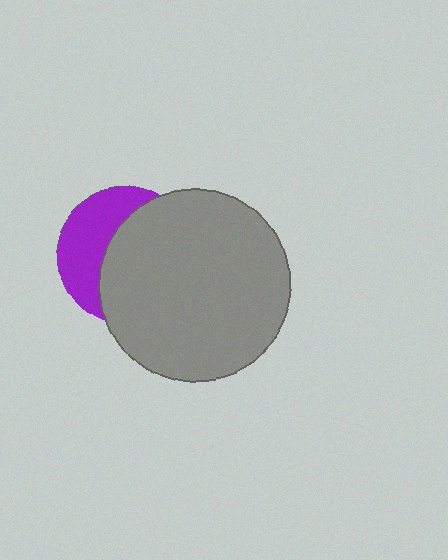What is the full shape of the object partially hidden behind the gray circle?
The partially hidden object is a purple circle.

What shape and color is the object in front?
The object in front is a gray circle.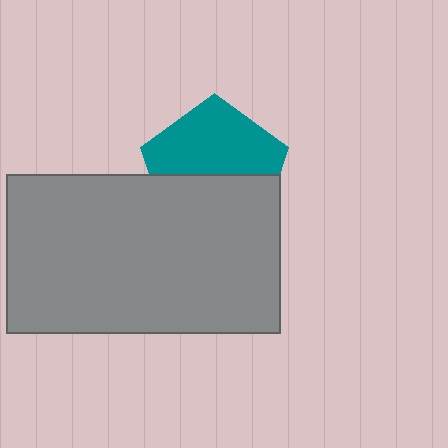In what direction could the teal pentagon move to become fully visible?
The teal pentagon could move up. That would shift it out from behind the gray rectangle entirely.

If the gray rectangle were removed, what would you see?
You would see the complete teal pentagon.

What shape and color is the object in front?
The object in front is a gray rectangle.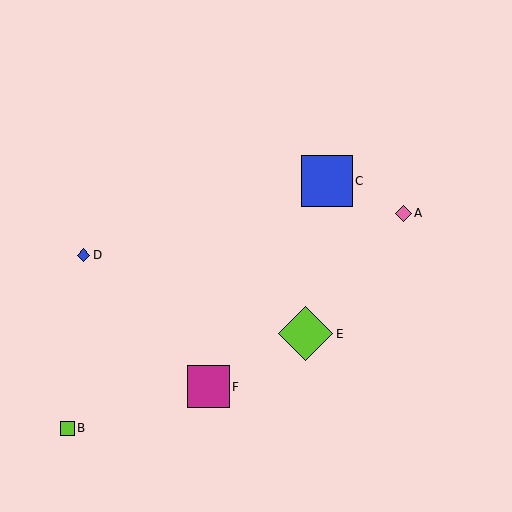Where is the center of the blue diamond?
The center of the blue diamond is at (83, 255).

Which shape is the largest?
The lime diamond (labeled E) is the largest.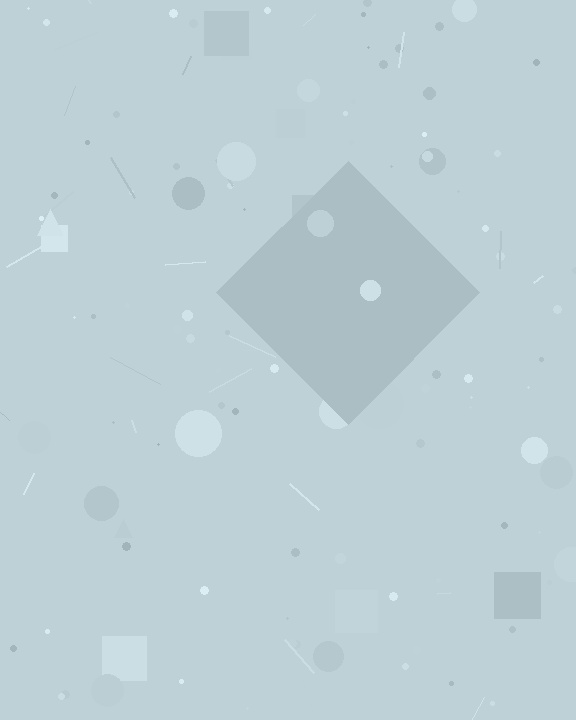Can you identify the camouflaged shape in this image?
The camouflaged shape is a diamond.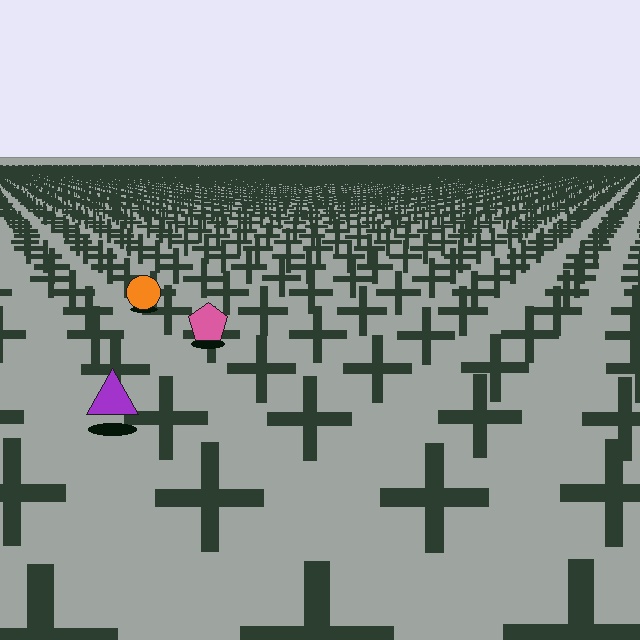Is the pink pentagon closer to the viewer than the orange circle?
Yes. The pink pentagon is closer — you can tell from the texture gradient: the ground texture is coarser near it.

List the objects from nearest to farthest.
From nearest to farthest: the purple triangle, the pink pentagon, the orange circle.